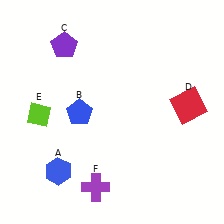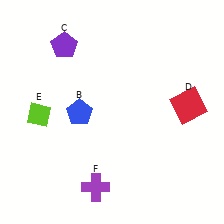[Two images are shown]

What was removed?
The blue hexagon (A) was removed in Image 2.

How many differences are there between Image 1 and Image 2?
There is 1 difference between the two images.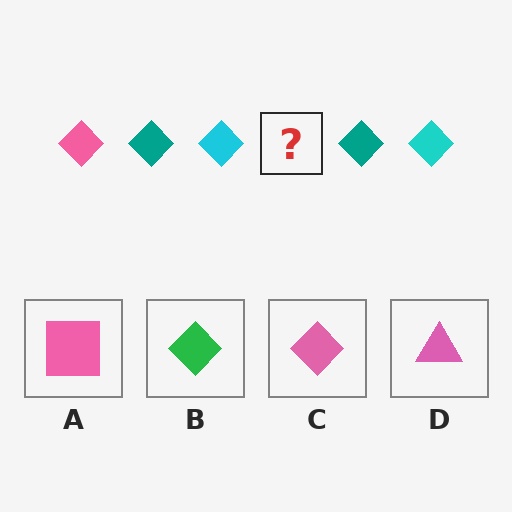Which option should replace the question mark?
Option C.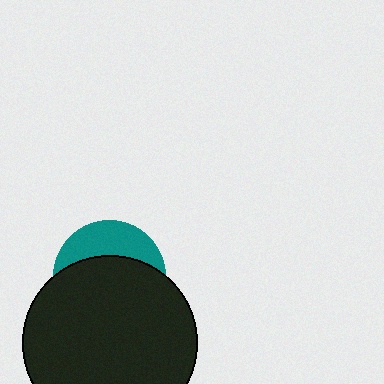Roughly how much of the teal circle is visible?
A small part of it is visible (roughly 33%).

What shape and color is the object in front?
The object in front is a black circle.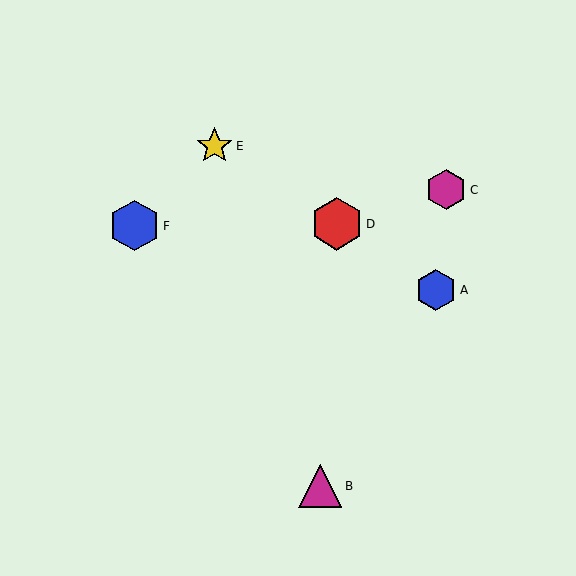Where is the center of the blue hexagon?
The center of the blue hexagon is at (134, 226).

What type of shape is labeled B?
Shape B is a magenta triangle.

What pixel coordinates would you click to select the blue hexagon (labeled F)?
Click at (134, 226) to select the blue hexagon F.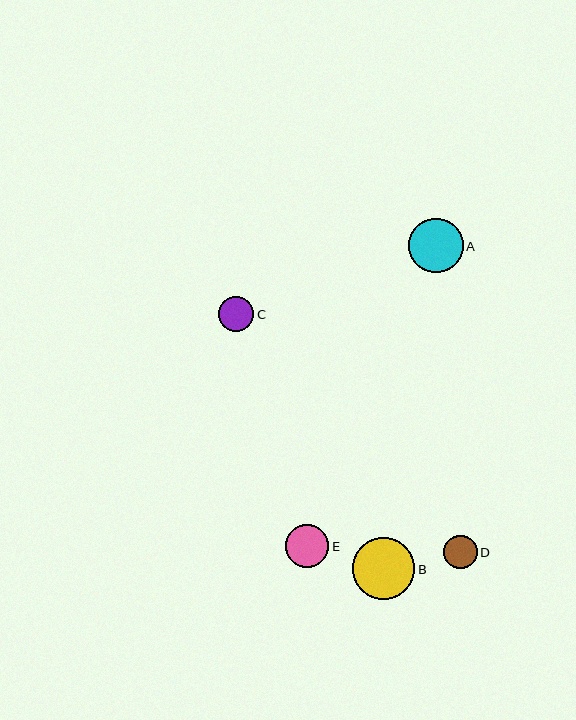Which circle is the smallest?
Circle D is the smallest with a size of approximately 33 pixels.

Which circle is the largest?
Circle B is the largest with a size of approximately 62 pixels.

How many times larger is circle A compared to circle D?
Circle A is approximately 1.6 times the size of circle D.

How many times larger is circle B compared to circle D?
Circle B is approximately 1.9 times the size of circle D.